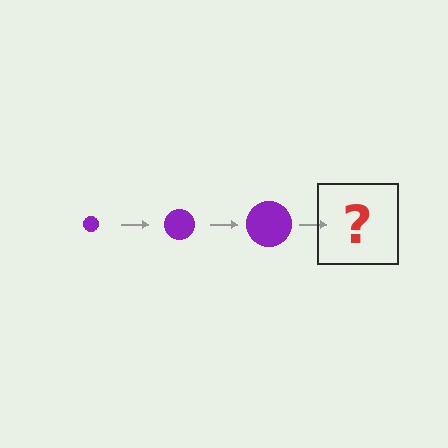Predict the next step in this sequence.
The next step is a purple circle, larger than the previous one.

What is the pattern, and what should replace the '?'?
The pattern is that the circle gets progressively larger each step. The '?' should be a purple circle, larger than the previous one.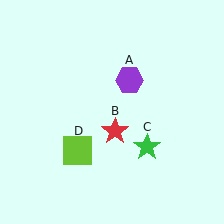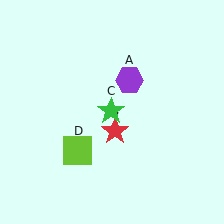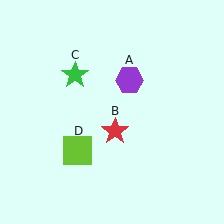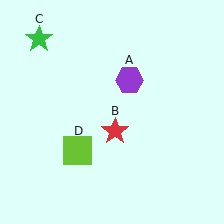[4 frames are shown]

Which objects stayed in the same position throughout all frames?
Purple hexagon (object A) and red star (object B) and lime square (object D) remained stationary.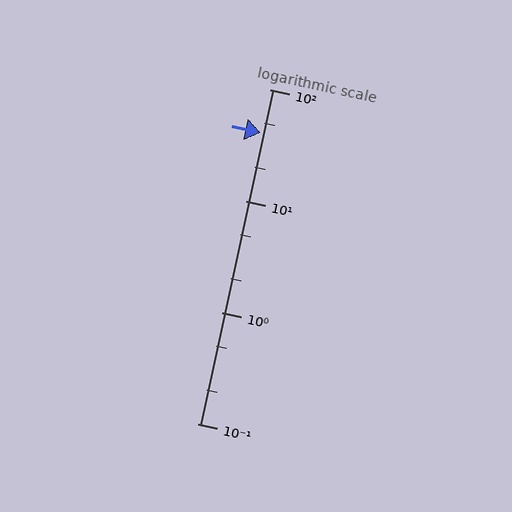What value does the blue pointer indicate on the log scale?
The pointer indicates approximately 41.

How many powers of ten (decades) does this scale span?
The scale spans 3 decades, from 0.1 to 100.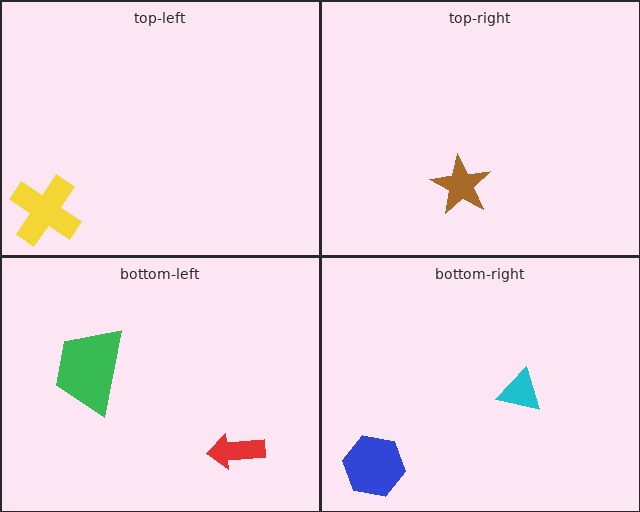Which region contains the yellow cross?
The top-left region.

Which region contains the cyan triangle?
The bottom-right region.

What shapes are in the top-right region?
The brown star.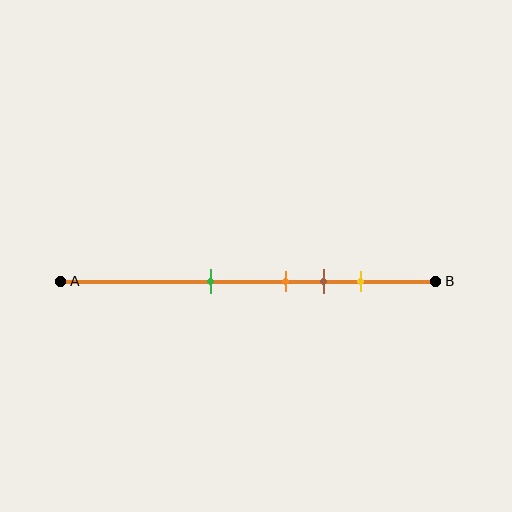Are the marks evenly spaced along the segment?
No, the marks are not evenly spaced.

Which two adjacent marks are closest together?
The orange and brown marks are the closest adjacent pair.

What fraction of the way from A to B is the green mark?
The green mark is approximately 40% (0.4) of the way from A to B.